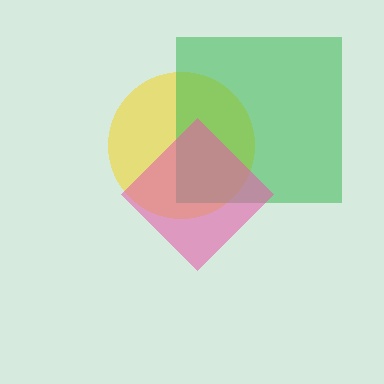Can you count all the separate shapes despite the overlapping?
Yes, there are 3 separate shapes.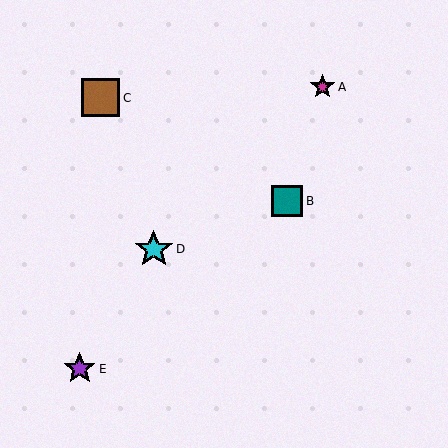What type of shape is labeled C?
Shape C is a brown square.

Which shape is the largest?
The brown square (labeled C) is the largest.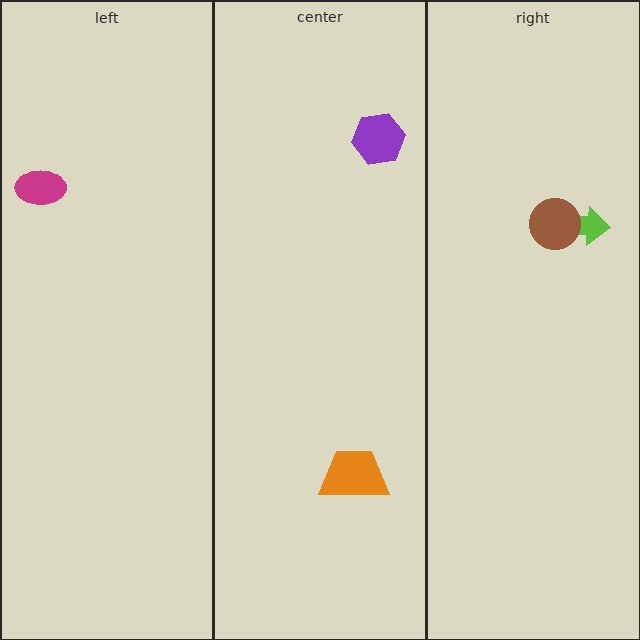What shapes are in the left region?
The magenta ellipse.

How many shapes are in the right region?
2.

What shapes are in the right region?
The lime arrow, the brown circle.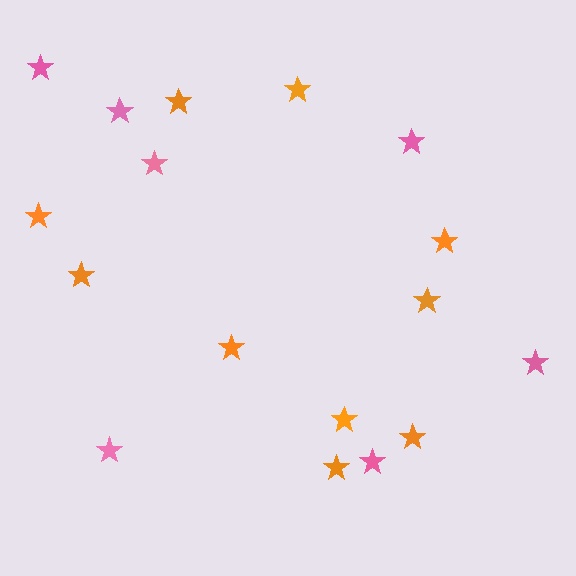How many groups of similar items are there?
There are 2 groups: one group of pink stars (7) and one group of orange stars (10).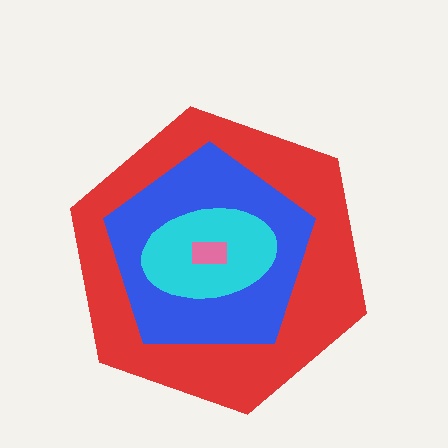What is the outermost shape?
The red hexagon.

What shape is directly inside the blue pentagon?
The cyan ellipse.